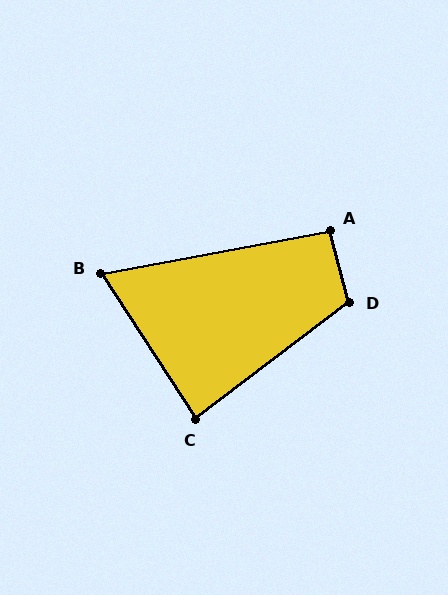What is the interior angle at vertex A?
Approximately 94 degrees (approximately right).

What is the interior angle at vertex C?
Approximately 86 degrees (approximately right).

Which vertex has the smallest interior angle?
B, at approximately 68 degrees.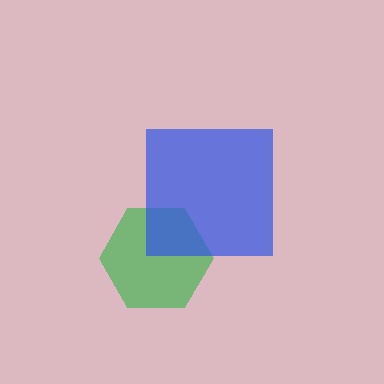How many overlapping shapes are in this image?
There are 2 overlapping shapes in the image.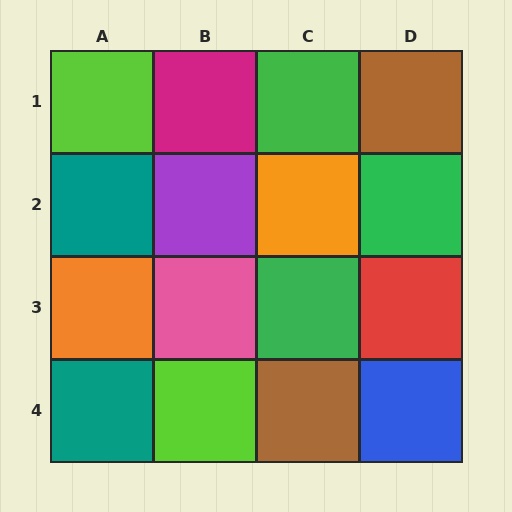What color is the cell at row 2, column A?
Teal.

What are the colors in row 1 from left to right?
Lime, magenta, green, brown.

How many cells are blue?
1 cell is blue.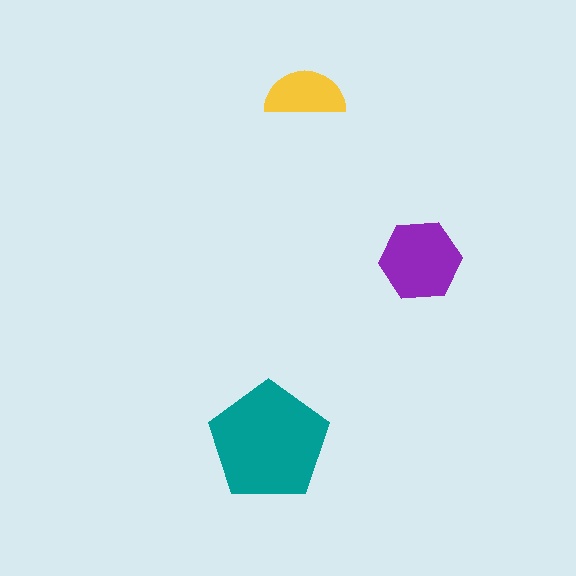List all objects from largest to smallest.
The teal pentagon, the purple hexagon, the yellow semicircle.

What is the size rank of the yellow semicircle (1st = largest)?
3rd.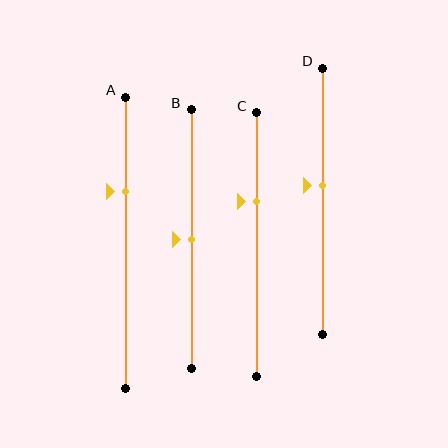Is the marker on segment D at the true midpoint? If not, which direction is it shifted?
No, the marker on segment D is shifted upward by about 6% of the segment length.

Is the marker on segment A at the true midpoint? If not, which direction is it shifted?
No, the marker on segment A is shifted upward by about 17% of the segment length.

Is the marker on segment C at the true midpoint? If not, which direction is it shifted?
No, the marker on segment C is shifted upward by about 17% of the segment length.